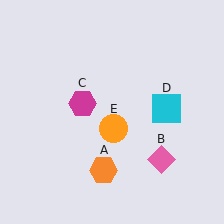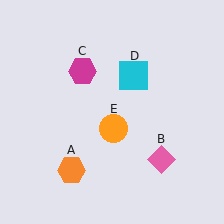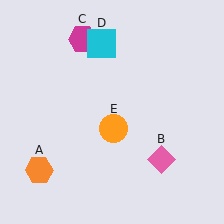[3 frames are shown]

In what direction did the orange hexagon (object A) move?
The orange hexagon (object A) moved left.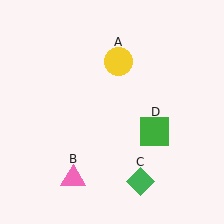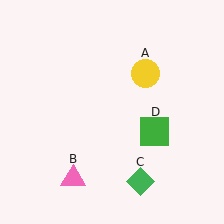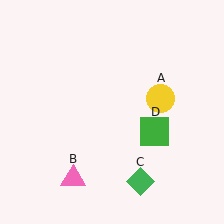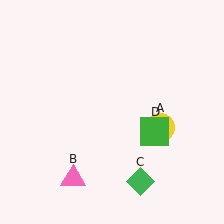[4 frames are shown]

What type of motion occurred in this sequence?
The yellow circle (object A) rotated clockwise around the center of the scene.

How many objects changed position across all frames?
1 object changed position: yellow circle (object A).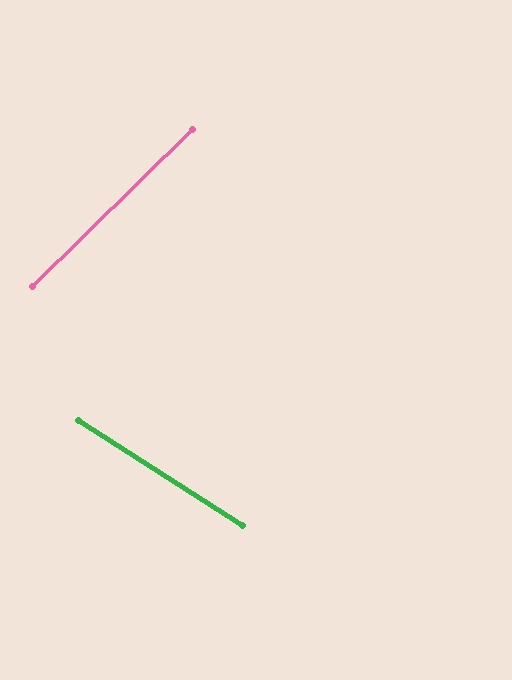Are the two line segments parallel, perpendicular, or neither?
Neither parallel nor perpendicular — they differ by about 77°.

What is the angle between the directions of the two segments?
Approximately 77 degrees.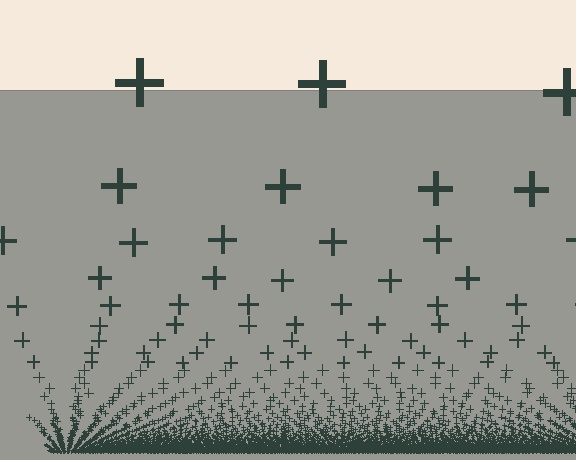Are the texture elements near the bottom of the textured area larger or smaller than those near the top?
Smaller. The gradient is inverted — elements near the bottom are smaller and denser.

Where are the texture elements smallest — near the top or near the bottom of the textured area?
Near the bottom.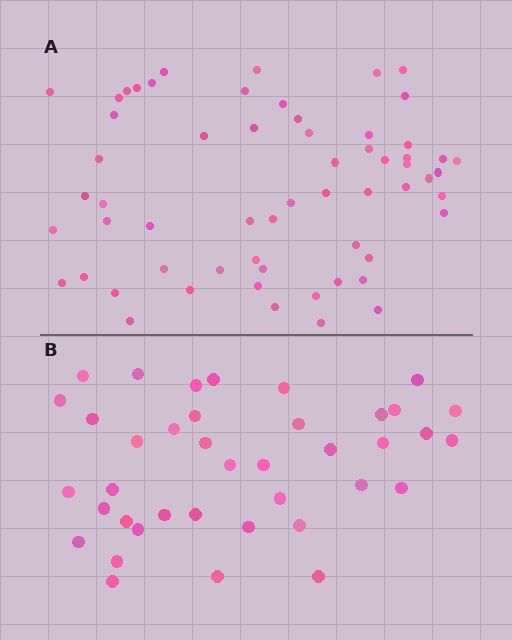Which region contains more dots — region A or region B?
Region A (the top region) has more dots.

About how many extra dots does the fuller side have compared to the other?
Region A has approximately 20 more dots than region B.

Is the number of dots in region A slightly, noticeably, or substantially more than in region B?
Region A has substantially more. The ratio is roughly 1.5 to 1.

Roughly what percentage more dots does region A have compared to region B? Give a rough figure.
About 55% more.